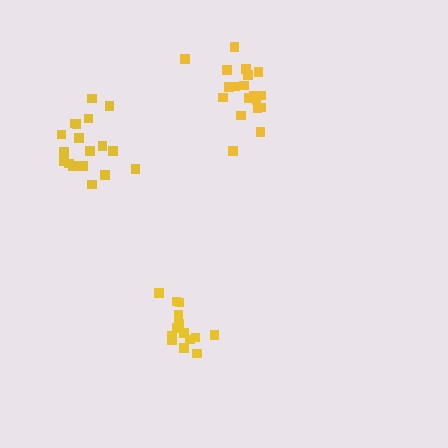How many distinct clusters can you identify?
There are 3 distinct clusters.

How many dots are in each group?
Group 1: 14 dots, Group 2: 19 dots, Group 3: 19 dots (52 total).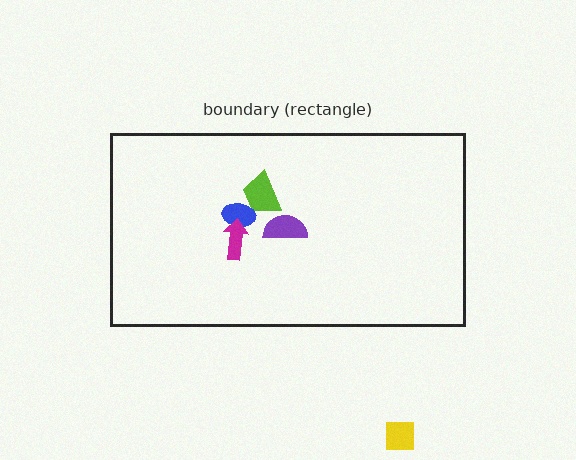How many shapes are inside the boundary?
4 inside, 1 outside.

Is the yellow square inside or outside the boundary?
Outside.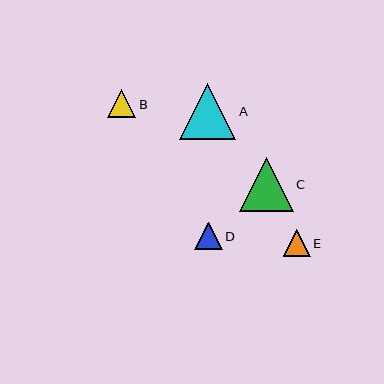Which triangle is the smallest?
Triangle E is the smallest with a size of approximately 27 pixels.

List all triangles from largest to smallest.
From largest to smallest: A, C, B, D, E.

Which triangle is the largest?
Triangle A is the largest with a size of approximately 56 pixels.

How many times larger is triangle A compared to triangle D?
Triangle A is approximately 2.0 times the size of triangle D.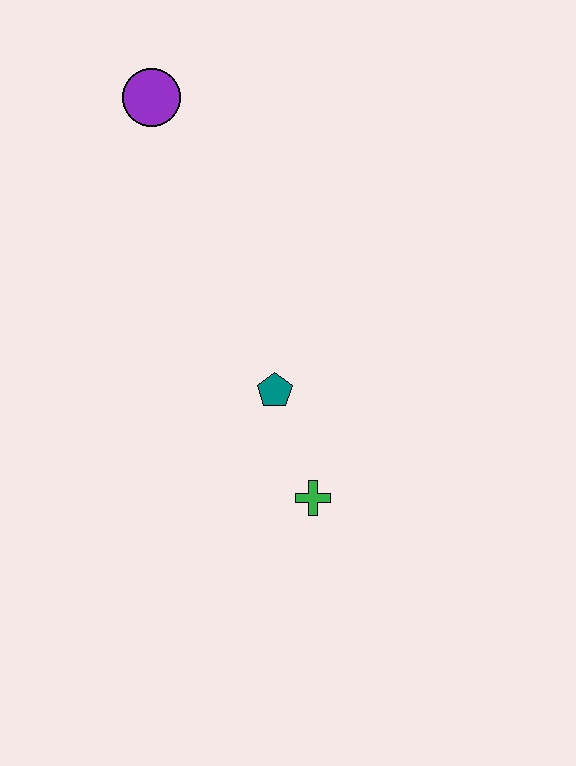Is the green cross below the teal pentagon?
Yes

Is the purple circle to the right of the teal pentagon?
No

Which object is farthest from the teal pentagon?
The purple circle is farthest from the teal pentagon.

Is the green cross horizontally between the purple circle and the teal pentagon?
No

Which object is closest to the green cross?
The teal pentagon is closest to the green cross.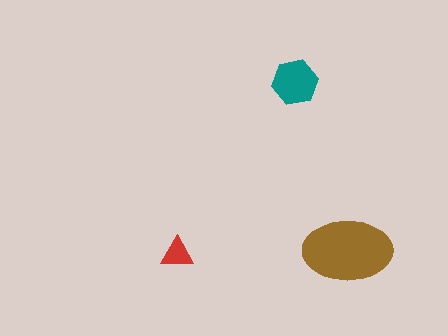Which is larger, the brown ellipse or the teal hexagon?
The brown ellipse.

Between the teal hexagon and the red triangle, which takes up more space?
The teal hexagon.